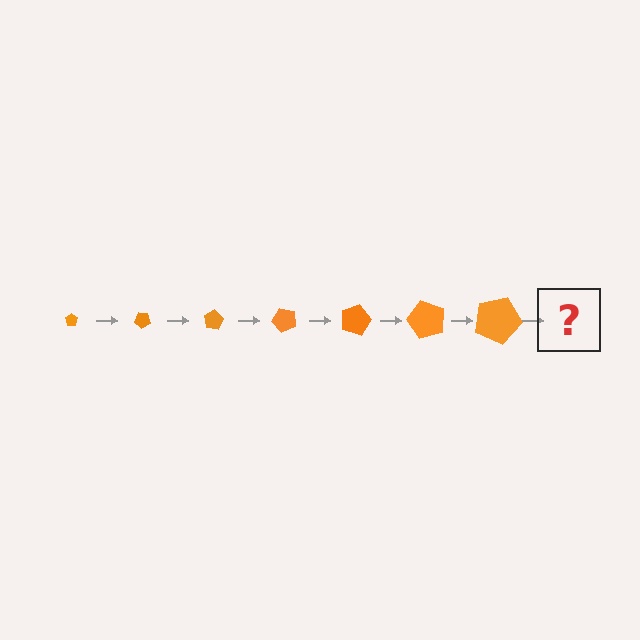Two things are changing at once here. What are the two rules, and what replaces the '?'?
The two rules are that the pentagon grows larger each step and it rotates 40 degrees each step. The '?' should be a pentagon, larger than the previous one and rotated 280 degrees from the start.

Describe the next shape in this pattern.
It should be a pentagon, larger than the previous one and rotated 280 degrees from the start.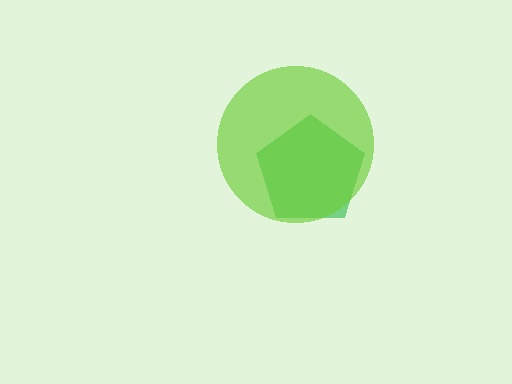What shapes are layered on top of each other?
The layered shapes are: a green pentagon, a lime circle.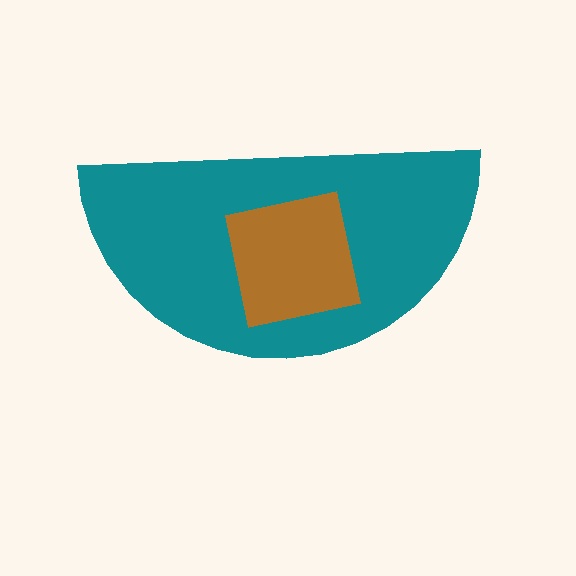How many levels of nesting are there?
2.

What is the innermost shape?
The brown square.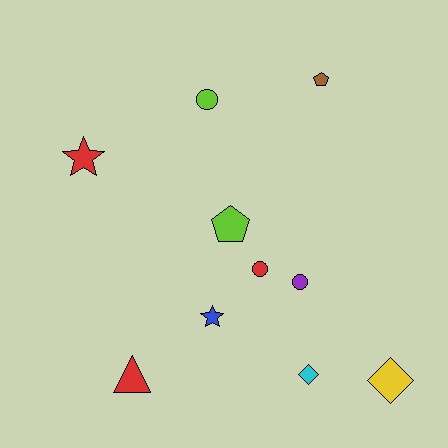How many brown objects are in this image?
There is 1 brown object.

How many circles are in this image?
There are 3 circles.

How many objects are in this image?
There are 10 objects.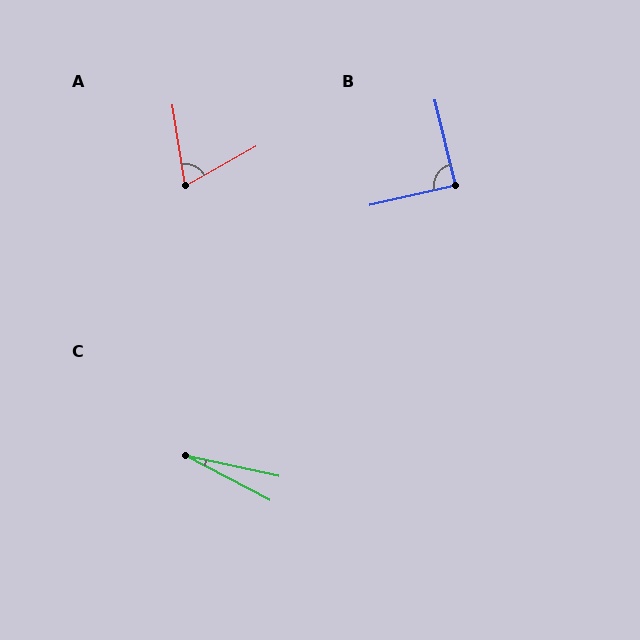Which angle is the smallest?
C, at approximately 15 degrees.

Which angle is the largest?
B, at approximately 89 degrees.